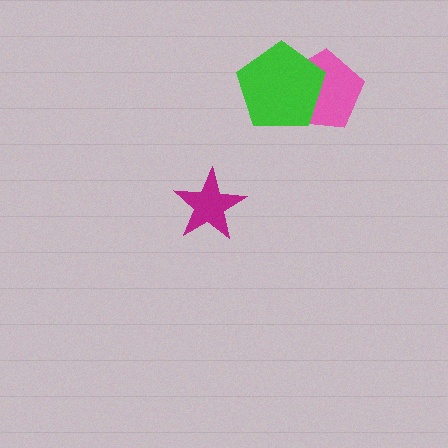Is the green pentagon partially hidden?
No, no other shape covers it.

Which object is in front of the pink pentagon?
The green pentagon is in front of the pink pentagon.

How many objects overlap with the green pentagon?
1 object overlaps with the green pentagon.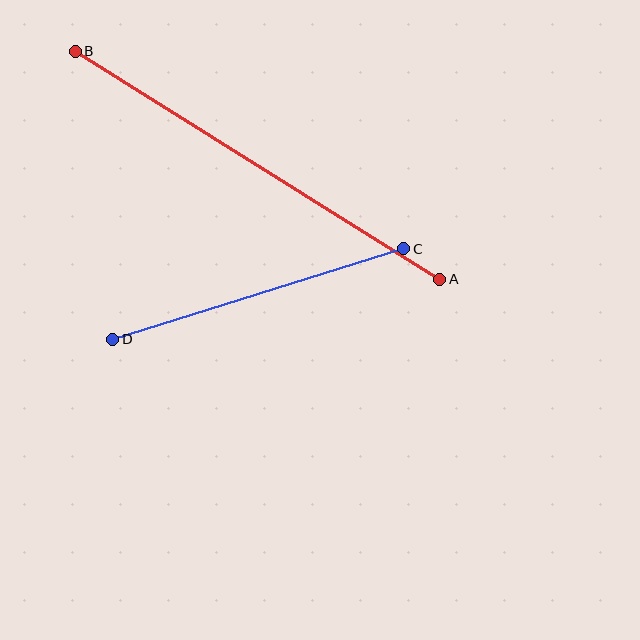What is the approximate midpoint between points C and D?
The midpoint is at approximately (258, 294) pixels.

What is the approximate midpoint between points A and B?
The midpoint is at approximately (258, 165) pixels.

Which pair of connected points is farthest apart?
Points A and B are farthest apart.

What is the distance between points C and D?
The distance is approximately 305 pixels.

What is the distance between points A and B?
The distance is approximately 430 pixels.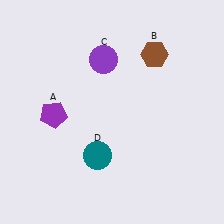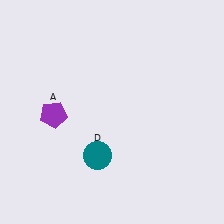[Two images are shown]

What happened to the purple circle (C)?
The purple circle (C) was removed in Image 2. It was in the top-left area of Image 1.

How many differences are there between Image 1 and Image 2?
There are 2 differences between the two images.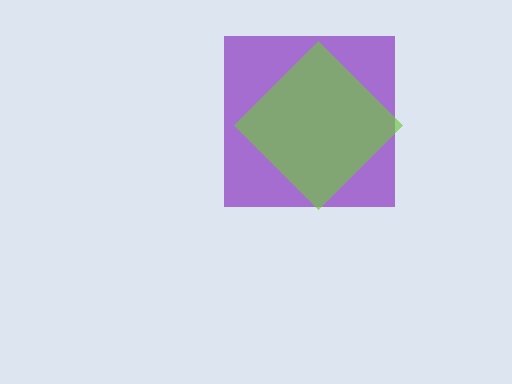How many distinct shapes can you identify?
There are 2 distinct shapes: a purple square, a lime diamond.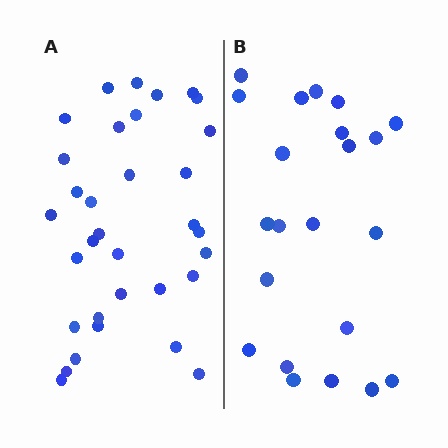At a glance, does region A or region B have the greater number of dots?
Region A (the left region) has more dots.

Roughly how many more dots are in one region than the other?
Region A has roughly 12 or so more dots than region B.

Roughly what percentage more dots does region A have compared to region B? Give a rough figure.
About 50% more.